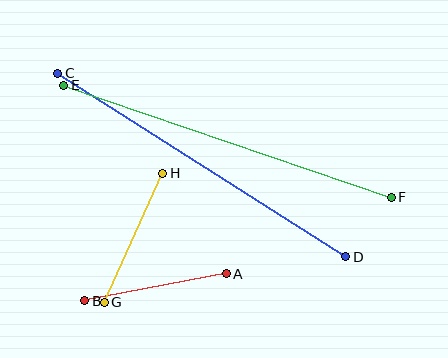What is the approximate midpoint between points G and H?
The midpoint is at approximately (134, 238) pixels.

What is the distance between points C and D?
The distance is approximately 341 pixels.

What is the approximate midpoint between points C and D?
The midpoint is at approximately (202, 165) pixels.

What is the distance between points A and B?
The distance is approximately 144 pixels.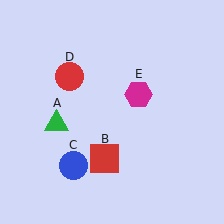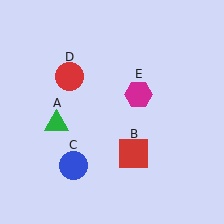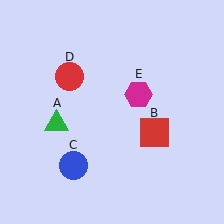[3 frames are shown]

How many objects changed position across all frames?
1 object changed position: red square (object B).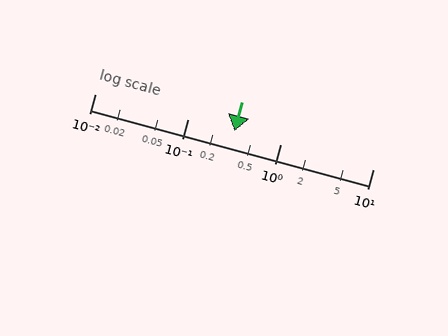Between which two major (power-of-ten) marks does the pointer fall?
The pointer is between 0.1 and 1.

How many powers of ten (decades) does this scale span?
The scale spans 3 decades, from 0.01 to 10.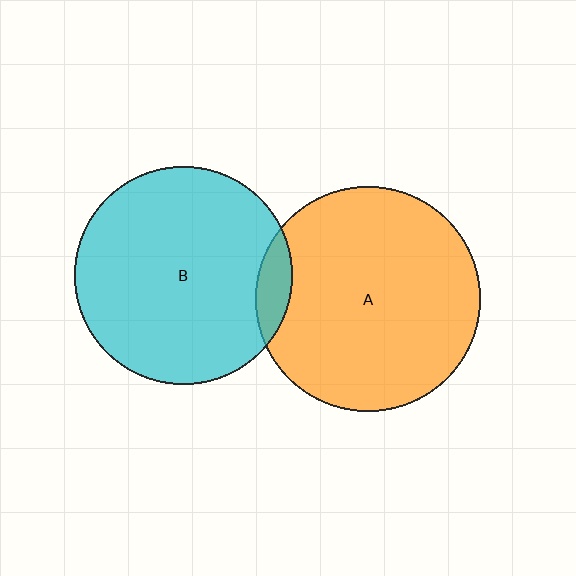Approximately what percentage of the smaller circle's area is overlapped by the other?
Approximately 10%.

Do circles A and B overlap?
Yes.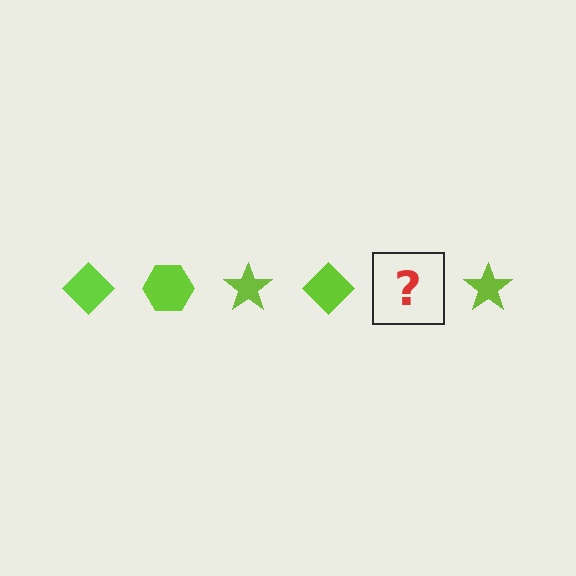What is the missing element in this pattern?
The missing element is a lime hexagon.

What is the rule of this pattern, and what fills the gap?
The rule is that the pattern cycles through diamond, hexagon, star shapes in lime. The gap should be filled with a lime hexagon.